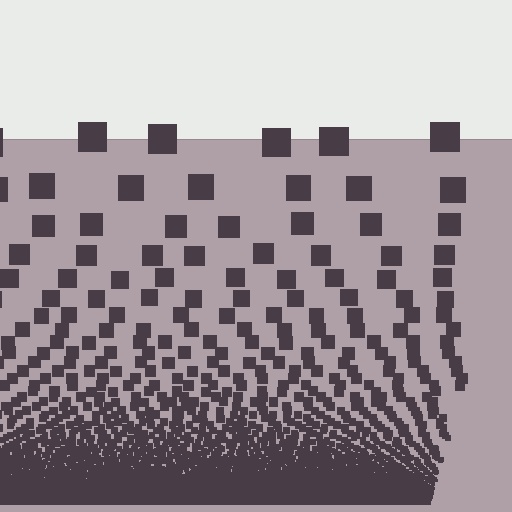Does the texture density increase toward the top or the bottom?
Density increases toward the bottom.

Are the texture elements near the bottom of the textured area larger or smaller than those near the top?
Smaller. The gradient is inverted — elements near the bottom are smaller and denser.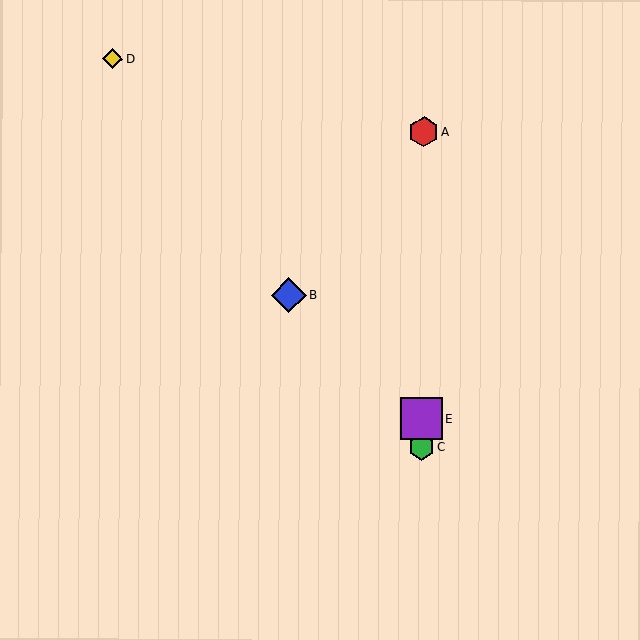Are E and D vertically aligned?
No, E is at x≈422 and D is at x≈112.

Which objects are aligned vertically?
Objects A, C, E are aligned vertically.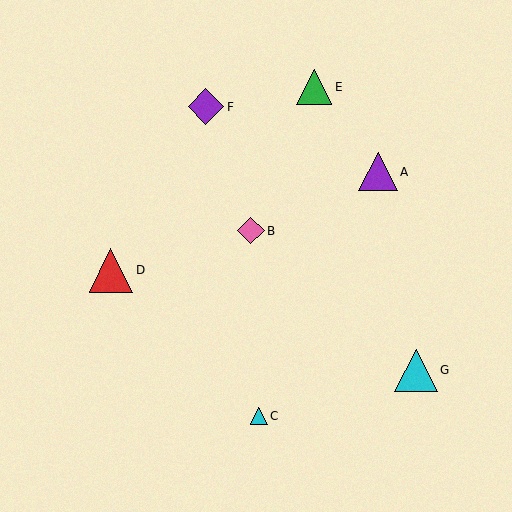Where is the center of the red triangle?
The center of the red triangle is at (111, 270).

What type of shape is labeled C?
Shape C is a cyan triangle.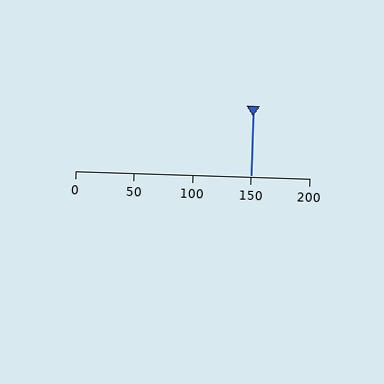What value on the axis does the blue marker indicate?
The marker indicates approximately 150.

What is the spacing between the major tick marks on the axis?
The major ticks are spaced 50 apart.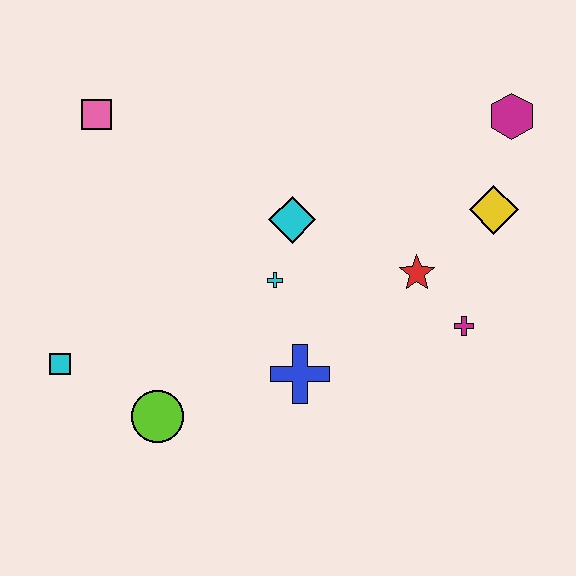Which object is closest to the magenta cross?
The red star is closest to the magenta cross.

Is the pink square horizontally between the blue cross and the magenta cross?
No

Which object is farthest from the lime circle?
The magenta hexagon is farthest from the lime circle.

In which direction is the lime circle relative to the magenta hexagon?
The lime circle is to the left of the magenta hexagon.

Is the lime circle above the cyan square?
No